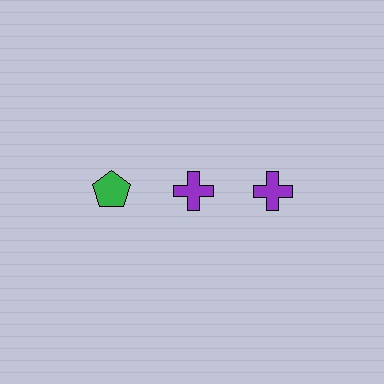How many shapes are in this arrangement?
There are 3 shapes arranged in a grid pattern.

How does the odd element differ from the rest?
It differs in both color (green instead of purple) and shape (pentagon instead of cross).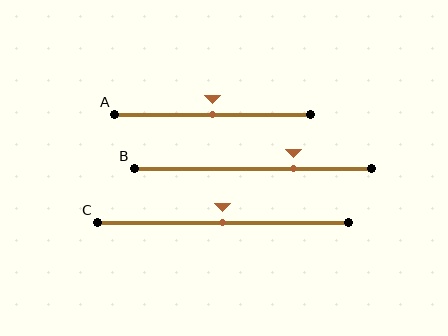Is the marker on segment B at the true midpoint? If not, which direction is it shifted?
No, the marker on segment B is shifted to the right by about 17% of the segment length.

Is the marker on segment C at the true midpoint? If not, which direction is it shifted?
Yes, the marker on segment C is at the true midpoint.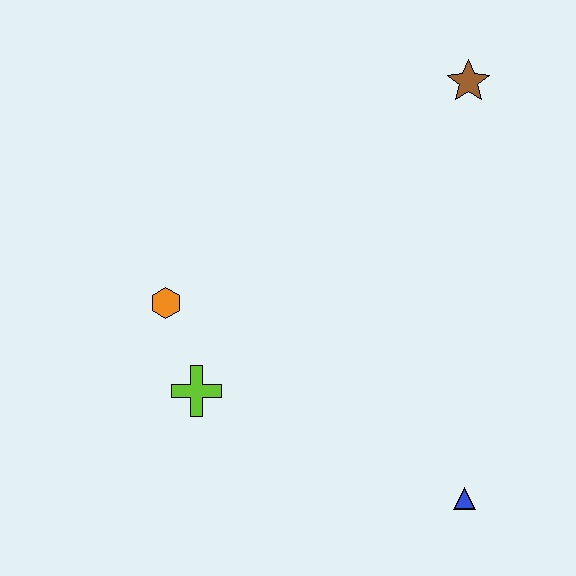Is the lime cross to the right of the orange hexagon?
Yes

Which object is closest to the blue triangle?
The lime cross is closest to the blue triangle.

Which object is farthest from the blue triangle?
The brown star is farthest from the blue triangle.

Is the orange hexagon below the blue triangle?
No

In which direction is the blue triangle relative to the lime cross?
The blue triangle is to the right of the lime cross.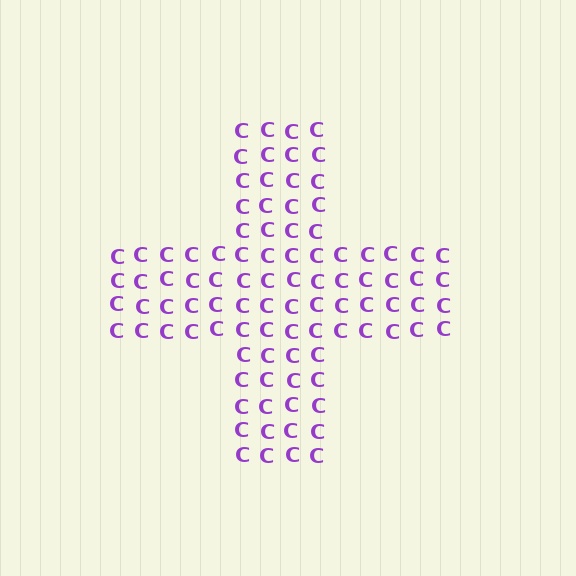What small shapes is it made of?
It is made of small letter C's.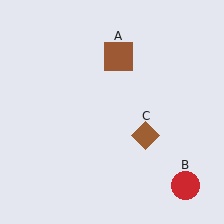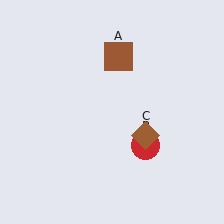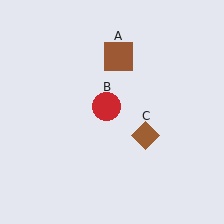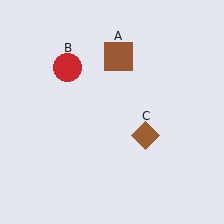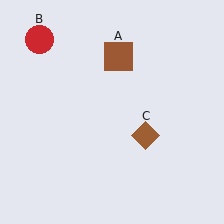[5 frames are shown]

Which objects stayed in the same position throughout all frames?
Brown square (object A) and brown diamond (object C) remained stationary.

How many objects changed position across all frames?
1 object changed position: red circle (object B).